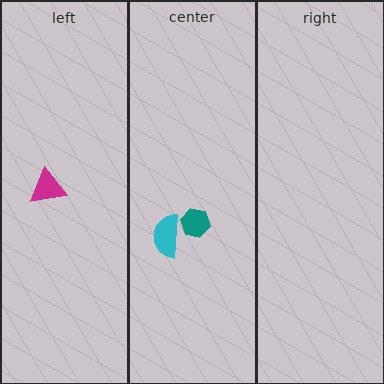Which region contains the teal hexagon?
The center region.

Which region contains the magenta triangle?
The left region.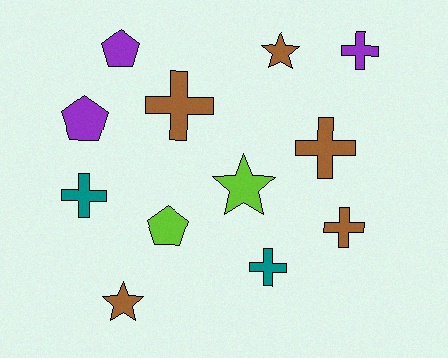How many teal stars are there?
There are no teal stars.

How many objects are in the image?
There are 12 objects.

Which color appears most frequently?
Brown, with 5 objects.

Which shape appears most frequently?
Cross, with 6 objects.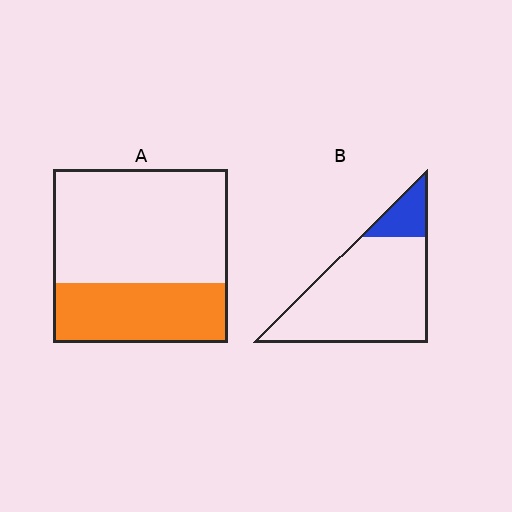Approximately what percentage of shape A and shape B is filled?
A is approximately 35% and B is approximately 15%.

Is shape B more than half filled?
No.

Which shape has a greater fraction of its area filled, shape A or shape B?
Shape A.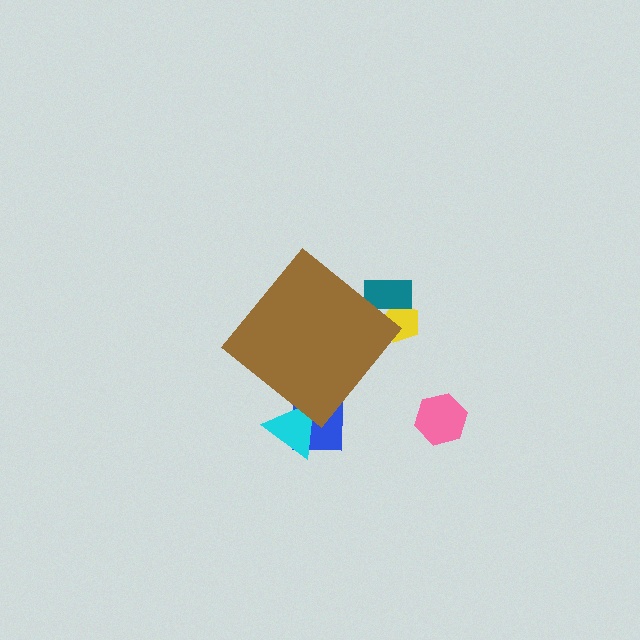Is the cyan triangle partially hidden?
Yes, the cyan triangle is partially hidden behind the brown diamond.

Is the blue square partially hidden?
Yes, the blue square is partially hidden behind the brown diamond.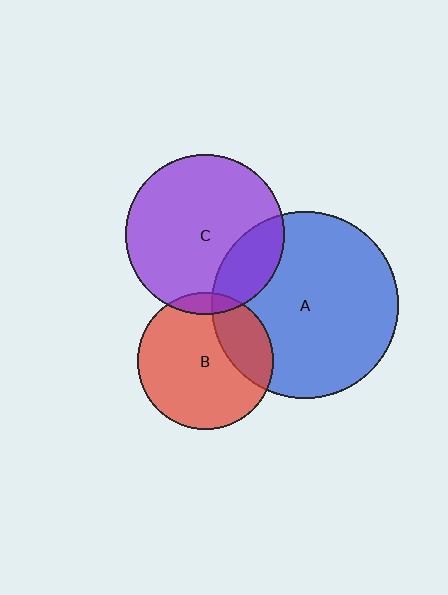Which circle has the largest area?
Circle A (blue).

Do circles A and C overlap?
Yes.